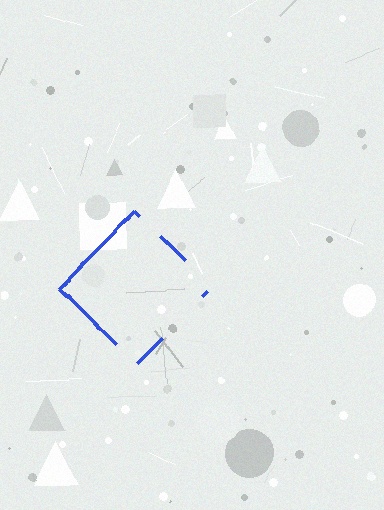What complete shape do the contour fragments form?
The contour fragments form a diamond.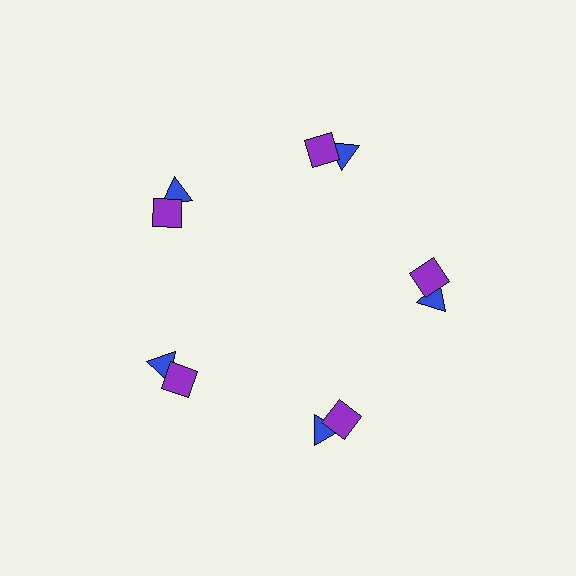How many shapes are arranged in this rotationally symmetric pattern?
There are 10 shapes, arranged in 5 groups of 2.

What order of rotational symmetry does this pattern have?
This pattern has 5-fold rotational symmetry.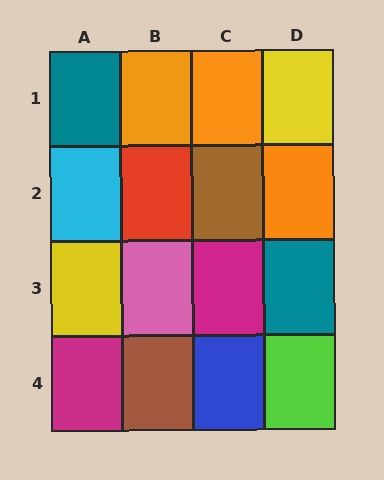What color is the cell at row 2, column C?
Brown.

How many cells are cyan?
1 cell is cyan.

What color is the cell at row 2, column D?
Orange.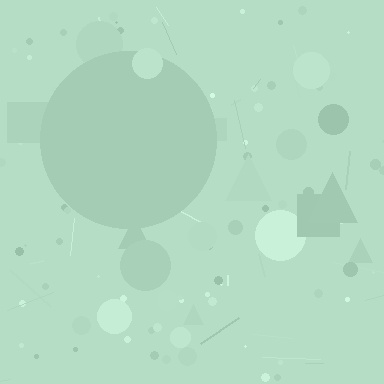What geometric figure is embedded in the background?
A circle is embedded in the background.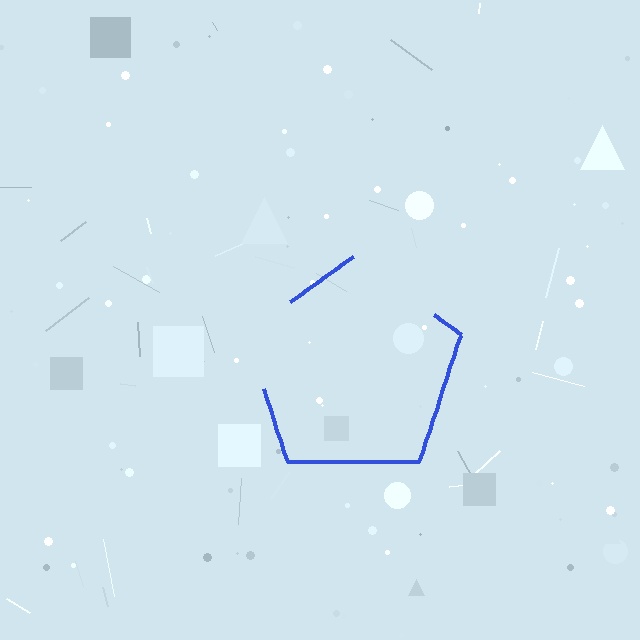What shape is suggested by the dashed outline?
The dashed outline suggests a pentagon.